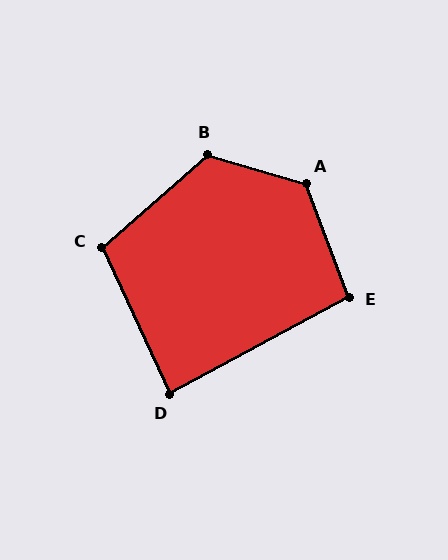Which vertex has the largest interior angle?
A, at approximately 127 degrees.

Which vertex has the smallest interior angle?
D, at approximately 86 degrees.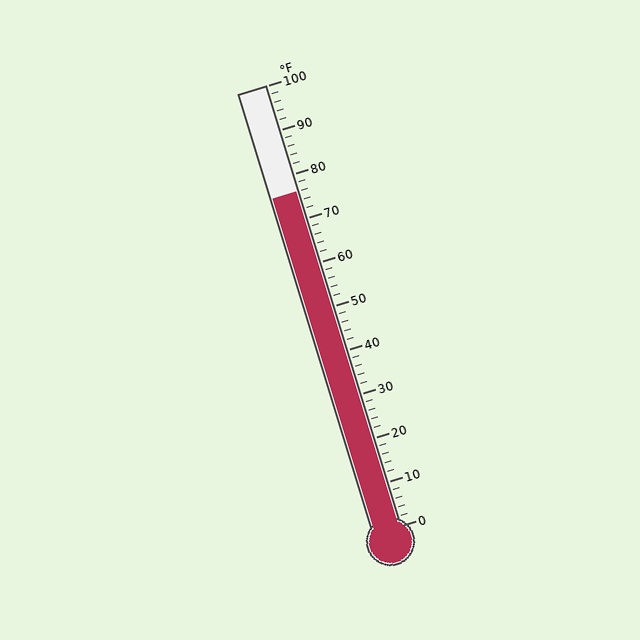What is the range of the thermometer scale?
The thermometer scale ranges from 0°F to 100°F.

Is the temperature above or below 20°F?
The temperature is above 20°F.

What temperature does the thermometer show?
The thermometer shows approximately 76°F.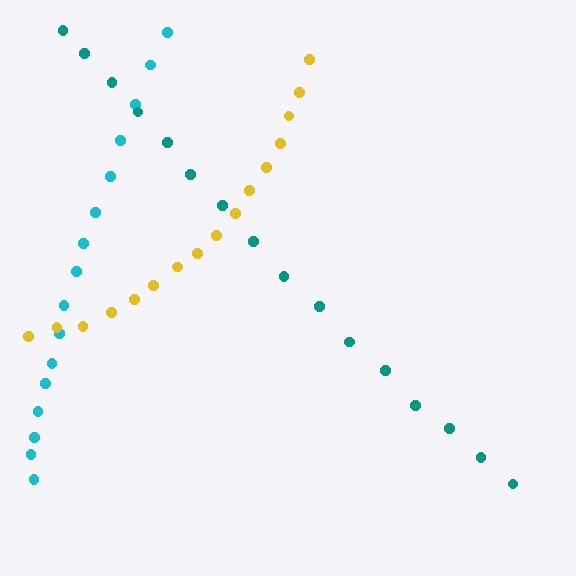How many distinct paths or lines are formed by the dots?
There are 3 distinct paths.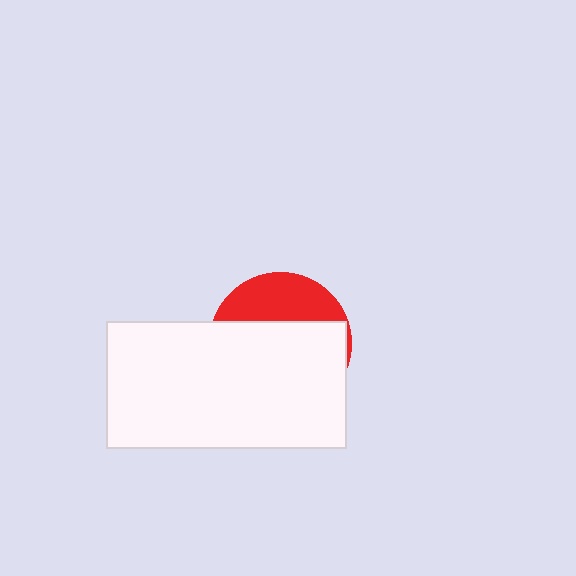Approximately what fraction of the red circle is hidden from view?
Roughly 68% of the red circle is hidden behind the white rectangle.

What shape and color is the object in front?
The object in front is a white rectangle.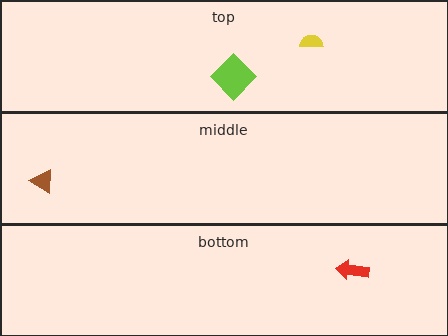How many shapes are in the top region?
2.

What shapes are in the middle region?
The brown triangle.